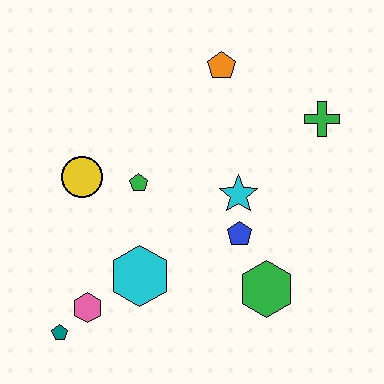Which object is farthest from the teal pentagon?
The green cross is farthest from the teal pentagon.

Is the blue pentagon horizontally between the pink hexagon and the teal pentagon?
No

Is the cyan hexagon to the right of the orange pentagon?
No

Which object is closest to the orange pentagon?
The green cross is closest to the orange pentagon.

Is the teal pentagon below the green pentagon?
Yes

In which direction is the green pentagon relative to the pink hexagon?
The green pentagon is above the pink hexagon.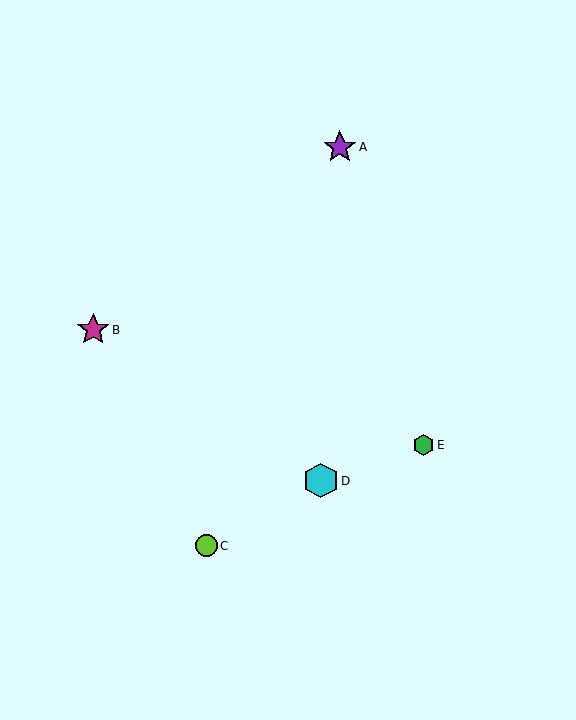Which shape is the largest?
The cyan hexagon (labeled D) is the largest.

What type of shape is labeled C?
Shape C is a lime circle.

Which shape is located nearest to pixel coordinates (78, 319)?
The magenta star (labeled B) at (93, 330) is nearest to that location.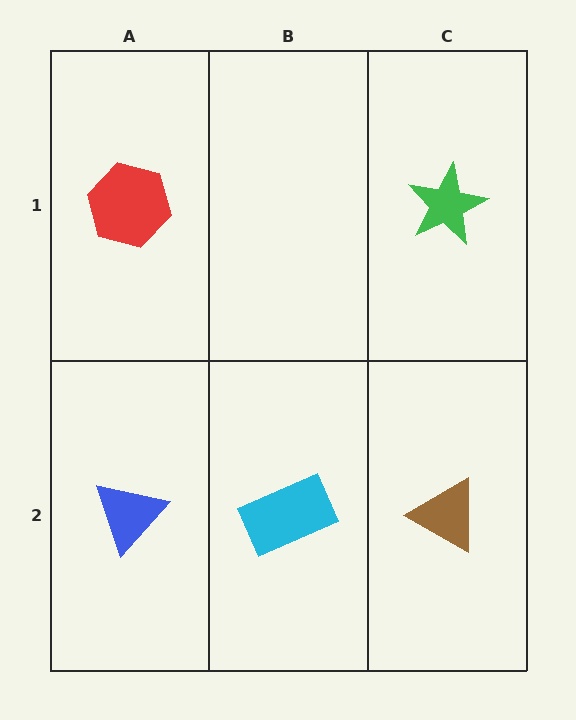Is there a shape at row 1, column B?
No, that cell is empty.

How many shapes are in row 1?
2 shapes.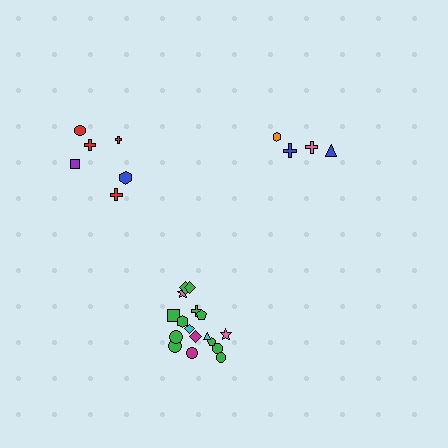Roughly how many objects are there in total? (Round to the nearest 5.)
Roughly 30 objects in total.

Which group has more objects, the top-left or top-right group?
The top-left group.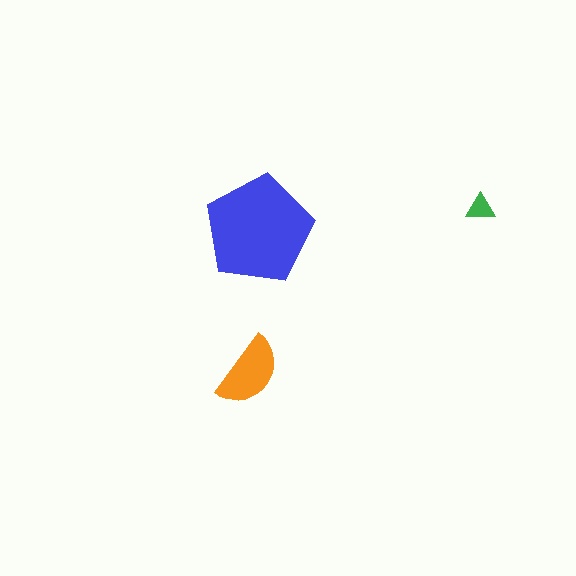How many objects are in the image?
There are 3 objects in the image.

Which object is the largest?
The blue pentagon.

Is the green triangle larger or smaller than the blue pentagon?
Smaller.